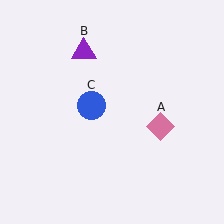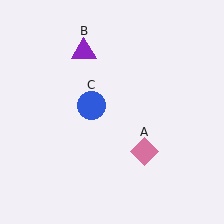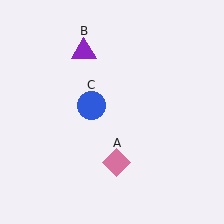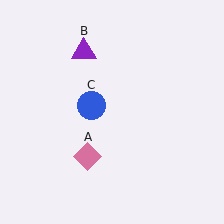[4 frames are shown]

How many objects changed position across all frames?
1 object changed position: pink diamond (object A).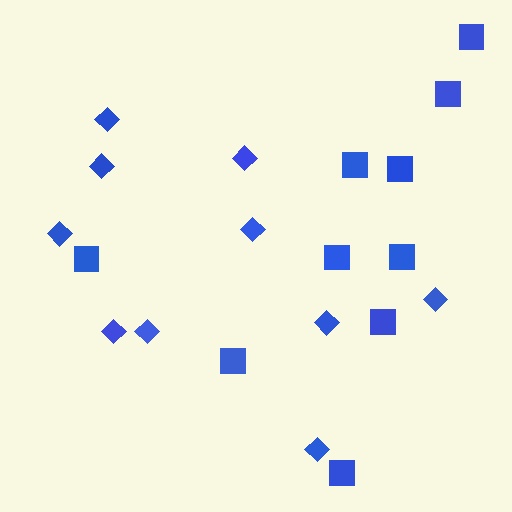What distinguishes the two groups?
There are 2 groups: one group of squares (10) and one group of diamonds (10).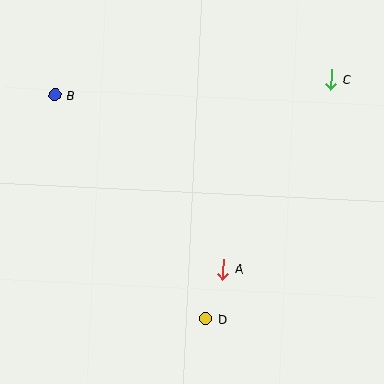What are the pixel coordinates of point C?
Point C is at (331, 79).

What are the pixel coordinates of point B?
Point B is at (55, 95).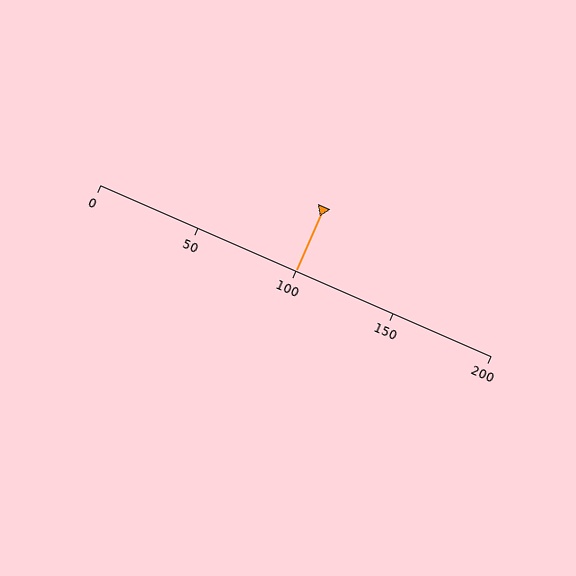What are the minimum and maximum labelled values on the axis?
The axis runs from 0 to 200.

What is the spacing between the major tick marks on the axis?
The major ticks are spaced 50 apart.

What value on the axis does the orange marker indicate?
The marker indicates approximately 100.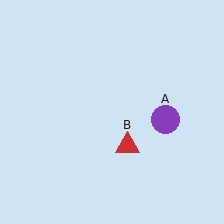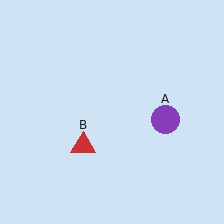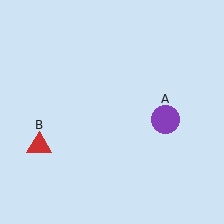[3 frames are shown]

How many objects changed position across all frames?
1 object changed position: red triangle (object B).